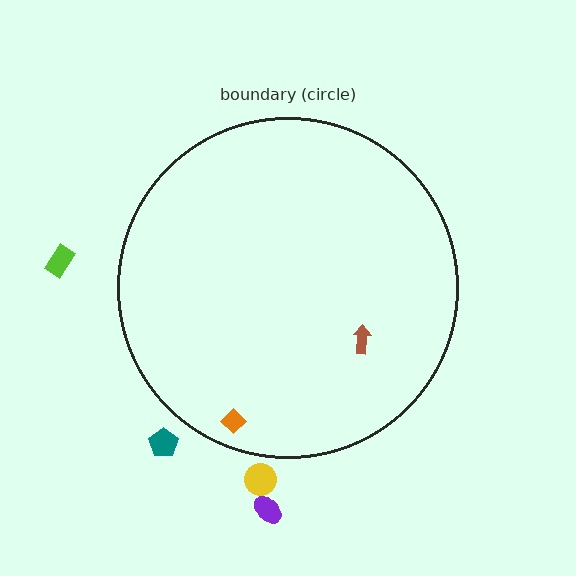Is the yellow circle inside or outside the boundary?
Outside.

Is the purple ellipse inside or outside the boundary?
Outside.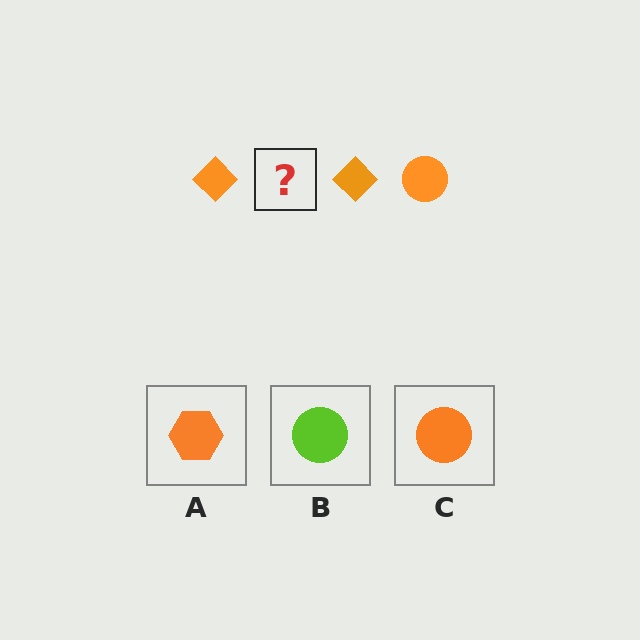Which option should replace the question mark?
Option C.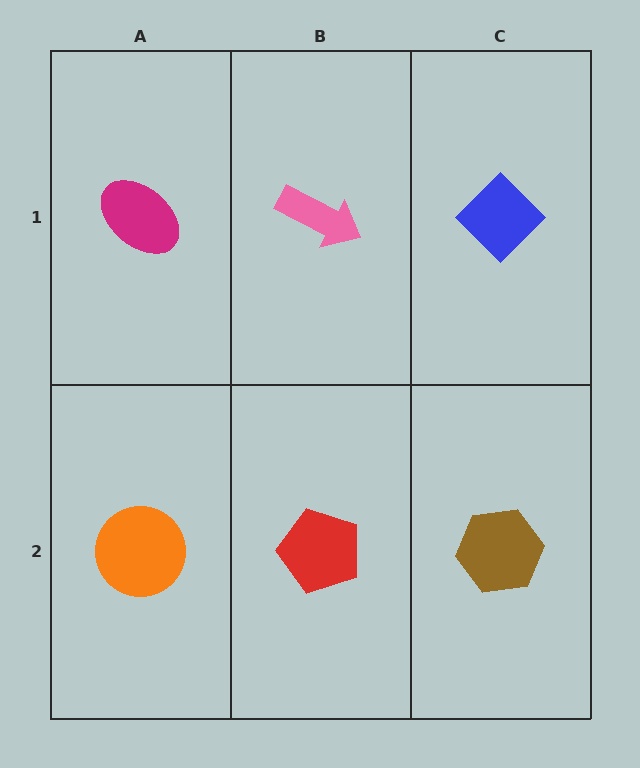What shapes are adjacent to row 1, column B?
A red pentagon (row 2, column B), a magenta ellipse (row 1, column A), a blue diamond (row 1, column C).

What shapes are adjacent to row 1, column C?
A brown hexagon (row 2, column C), a pink arrow (row 1, column B).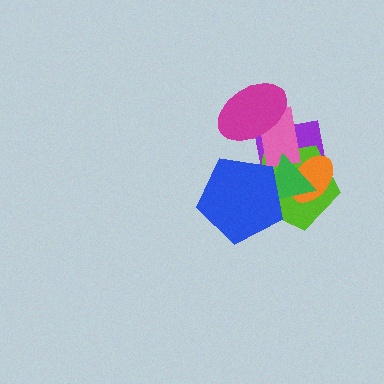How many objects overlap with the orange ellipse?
3 objects overlap with the orange ellipse.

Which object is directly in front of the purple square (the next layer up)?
The lime pentagon is directly in front of the purple square.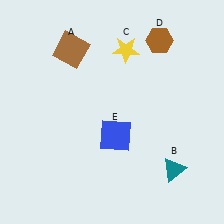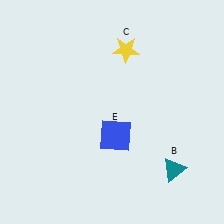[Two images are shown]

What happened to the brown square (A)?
The brown square (A) was removed in Image 2. It was in the top-left area of Image 1.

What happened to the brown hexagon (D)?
The brown hexagon (D) was removed in Image 2. It was in the top-right area of Image 1.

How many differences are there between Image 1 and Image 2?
There are 2 differences between the two images.